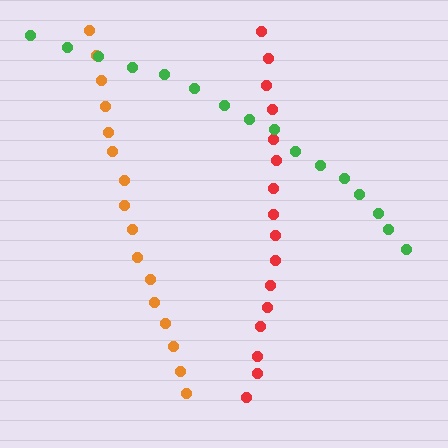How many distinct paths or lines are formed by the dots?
There are 3 distinct paths.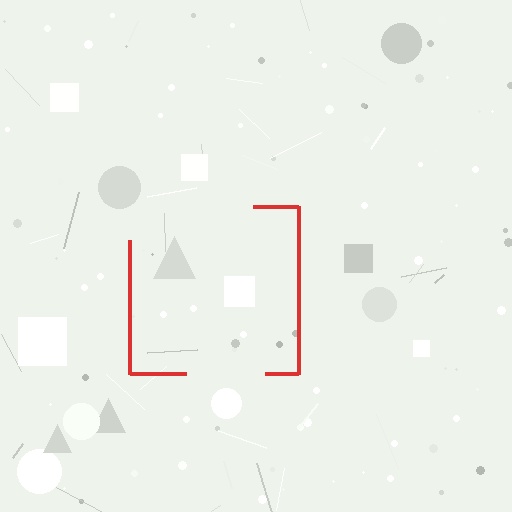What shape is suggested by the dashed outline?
The dashed outline suggests a square.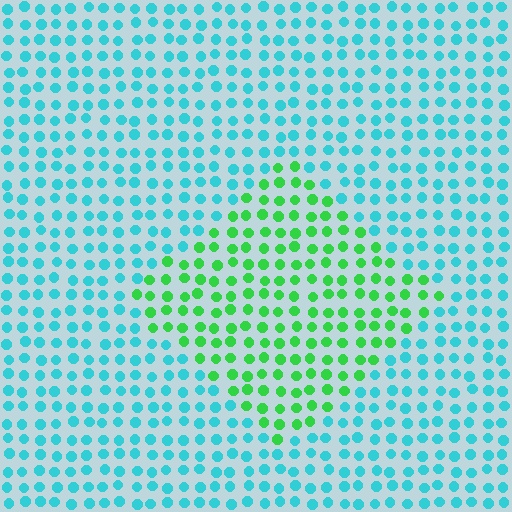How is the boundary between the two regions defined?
The boundary is defined purely by a slight shift in hue (about 56 degrees). Spacing, size, and orientation are identical on both sides.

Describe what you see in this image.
The image is filled with small cyan elements in a uniform arrangement. A diamond-shaped region is visible where the elements are tinted to a slightly different hue, forming a subtle color boundary.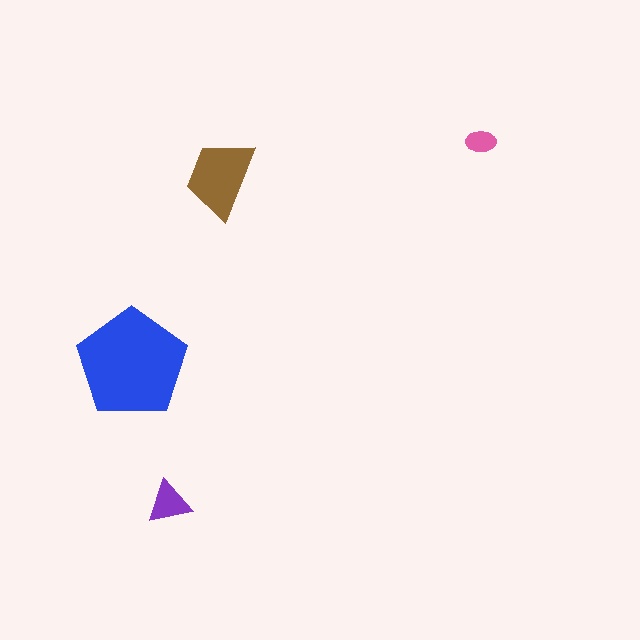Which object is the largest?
The blue pentagon.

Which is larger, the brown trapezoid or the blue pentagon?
The blue pentagon.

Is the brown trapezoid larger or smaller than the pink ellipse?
Larger.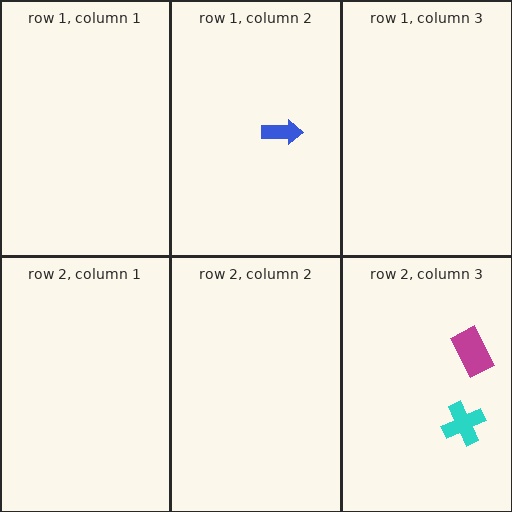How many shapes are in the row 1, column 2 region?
1.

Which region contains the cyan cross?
The row 2, column 3 region.